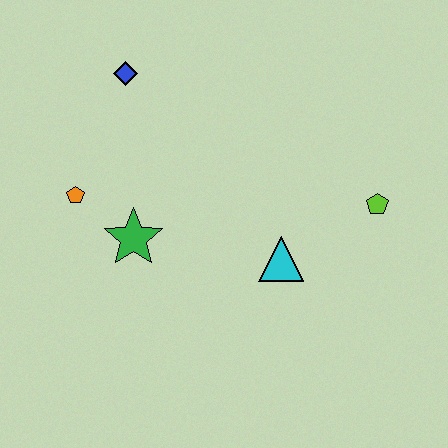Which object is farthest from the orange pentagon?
The lime pentagon is farthest from the orange pentagon.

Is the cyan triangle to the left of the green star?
No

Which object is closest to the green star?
The orange pentagon is closest to the green star.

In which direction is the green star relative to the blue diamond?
The green star is below the blue diamond.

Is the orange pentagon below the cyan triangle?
No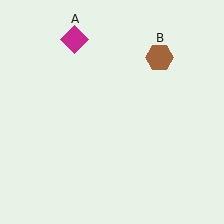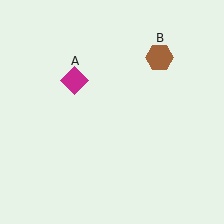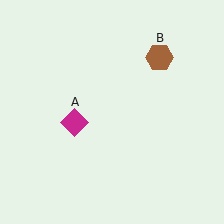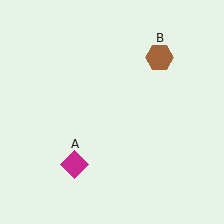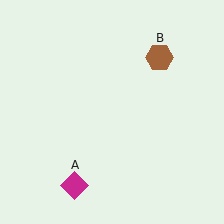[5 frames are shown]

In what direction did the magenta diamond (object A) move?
The magenta diamond (object A) moved down.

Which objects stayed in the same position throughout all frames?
Brown hexagon (object B) remained stationary.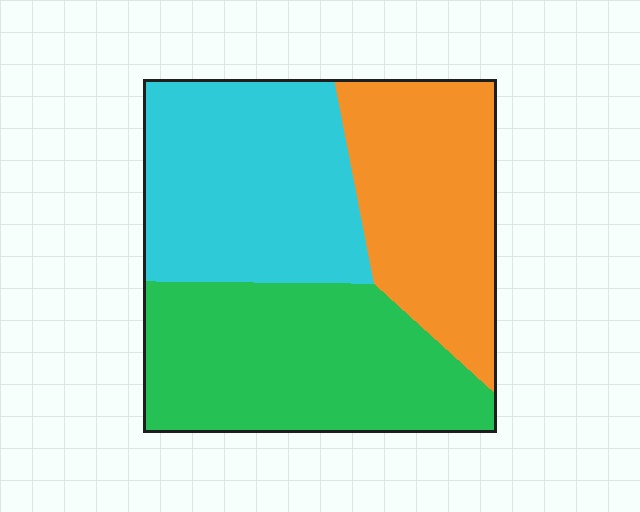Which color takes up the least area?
Orange, at roughly 30%.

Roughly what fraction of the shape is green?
Green takes up between a quarter and a half of the shape.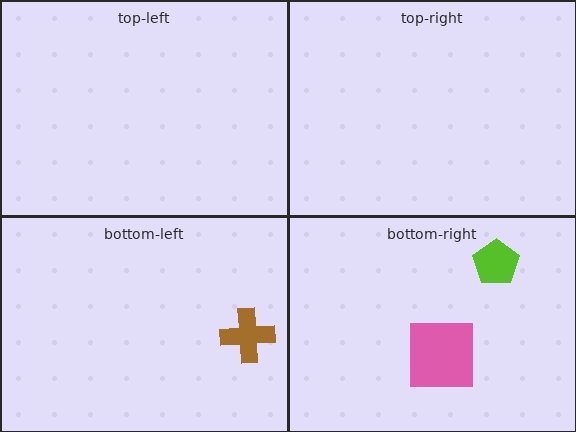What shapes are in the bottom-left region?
The brown cross.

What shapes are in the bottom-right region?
The pink square, the lime pentagon.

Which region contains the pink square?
The bottom-right region.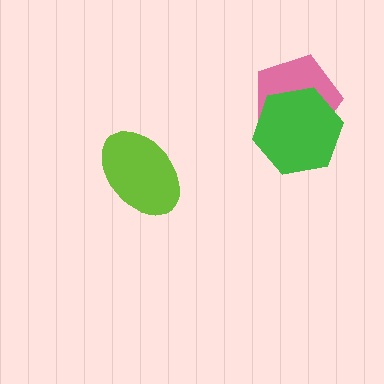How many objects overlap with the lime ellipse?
0 objects overlap with the lime ellipse.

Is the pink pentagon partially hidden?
Yes, it is partially covered by another shape.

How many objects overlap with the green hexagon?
1 object overlaps with the green hexagon.